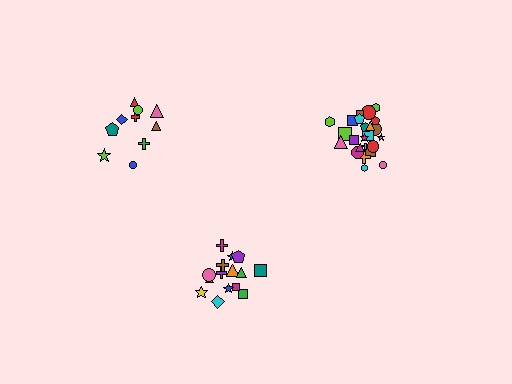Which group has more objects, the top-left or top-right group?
The top-right group.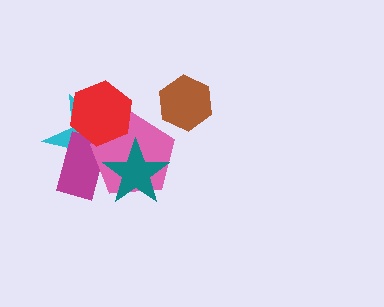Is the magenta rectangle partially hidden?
Yes, it is partially covered by another shape.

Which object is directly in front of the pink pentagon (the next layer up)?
The teal star is directly in front of the pink pentagon.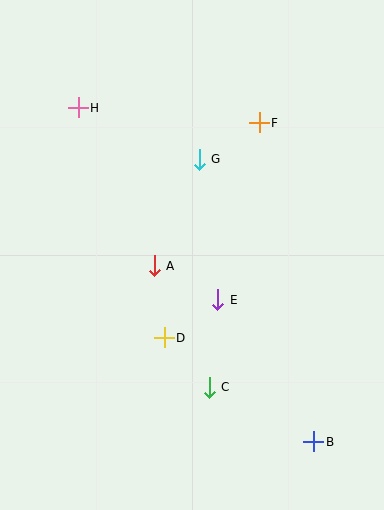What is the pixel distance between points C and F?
The distance between C and F is 269 pixels.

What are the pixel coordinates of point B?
Point B is at (314, 442).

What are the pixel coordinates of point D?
Point D is at (164, 338).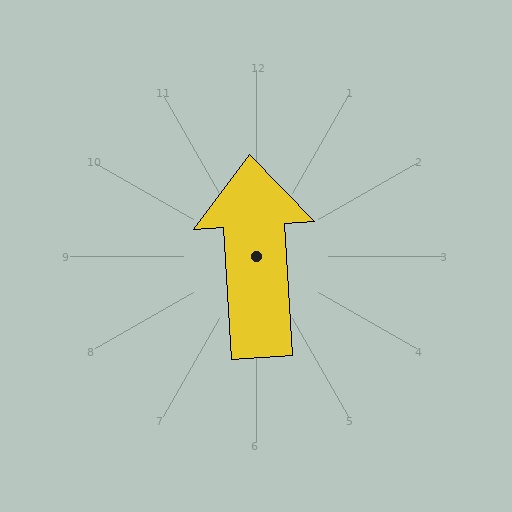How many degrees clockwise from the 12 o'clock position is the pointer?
Approximately 356 degrees.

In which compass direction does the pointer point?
North.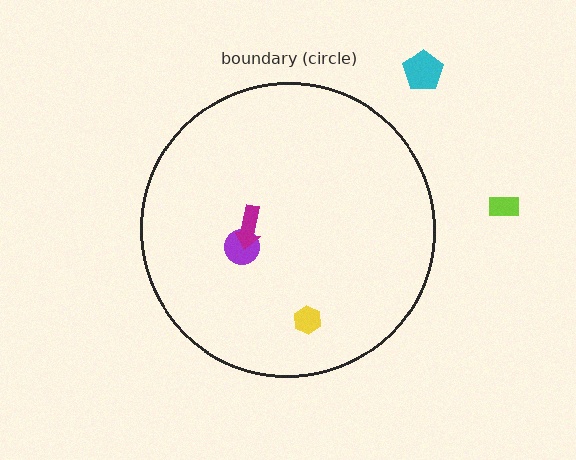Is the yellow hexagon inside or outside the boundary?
Inside.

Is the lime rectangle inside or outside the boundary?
Outside.